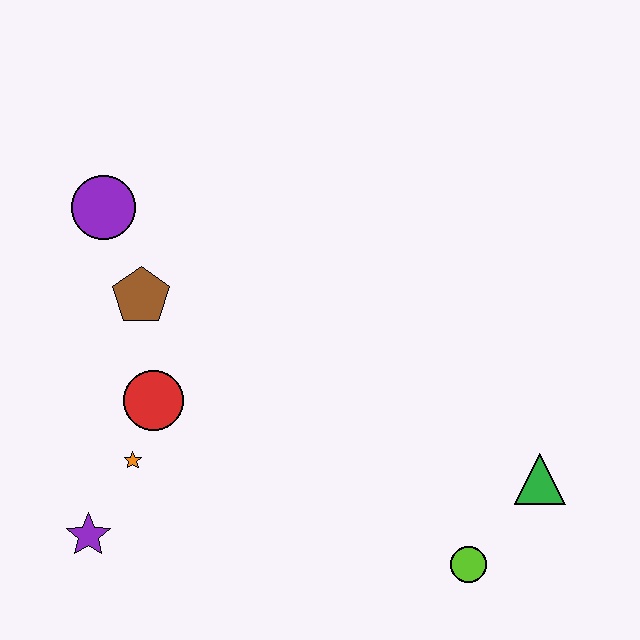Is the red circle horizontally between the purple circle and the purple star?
No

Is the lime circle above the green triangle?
No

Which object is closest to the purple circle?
The brown pentagon is closest to the purple circle.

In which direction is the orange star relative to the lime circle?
The orange star is to the left of the lime circle.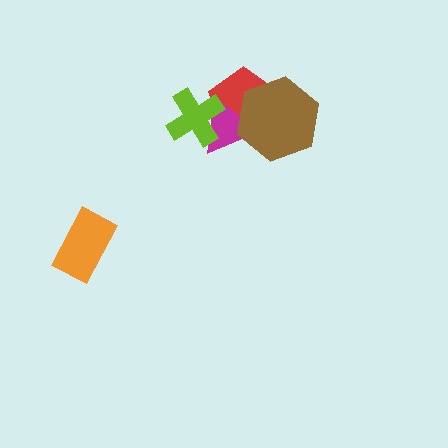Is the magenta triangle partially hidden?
Yes, it is partially covered by another shape.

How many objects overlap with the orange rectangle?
0 objects overlap with the orange rectangle.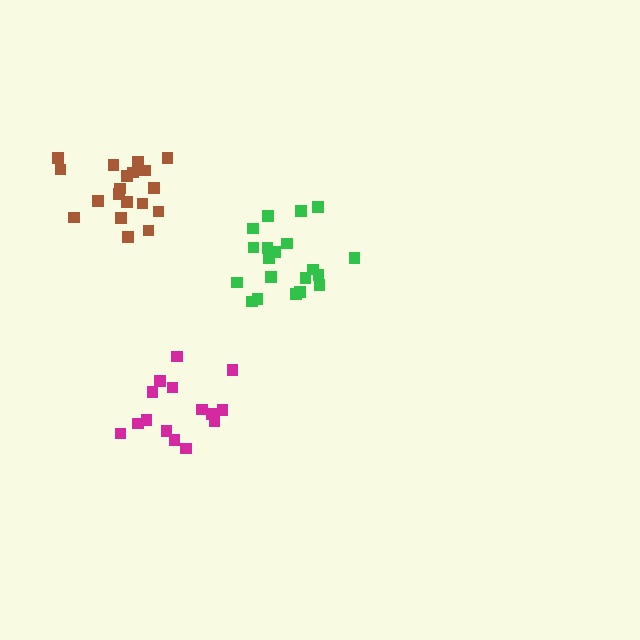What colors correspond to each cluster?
The clusters are colored: magenta, green, brown.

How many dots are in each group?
Group 1: 15 dots, Group 2: 20 dots, Group 3: 19 dots (54 total).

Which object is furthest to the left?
The brown cluster is leftmost.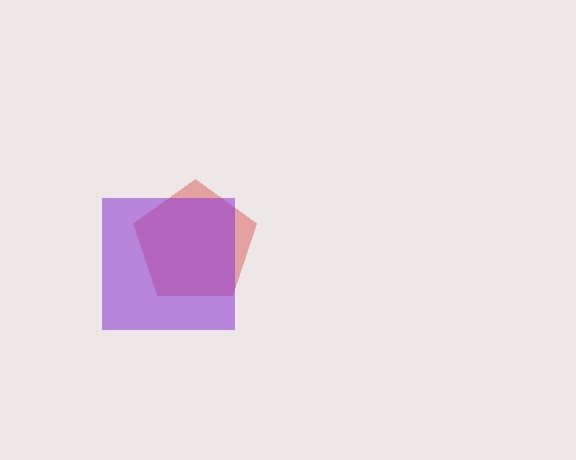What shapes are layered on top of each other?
The layered shapes are: a red pentagon, a purple square.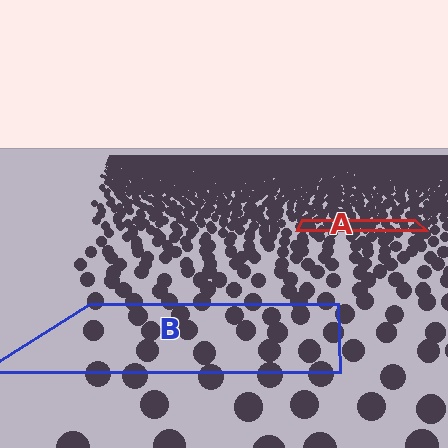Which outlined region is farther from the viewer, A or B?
Region A is farther from the viewer — the texture elements inside it appear smaller and more densely packed.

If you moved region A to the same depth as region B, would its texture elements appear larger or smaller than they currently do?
They would appear larger. At a closer depth, the same texture elements are projected at a bigger on-screen size.